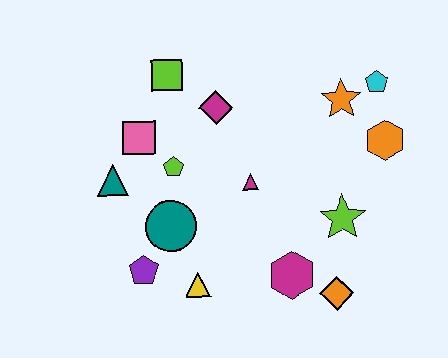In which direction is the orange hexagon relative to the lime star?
The orange hexagon is above the lime star.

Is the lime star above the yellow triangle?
Yes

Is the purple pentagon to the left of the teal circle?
Yes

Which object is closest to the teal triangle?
The pink square is closest to the teal triangle.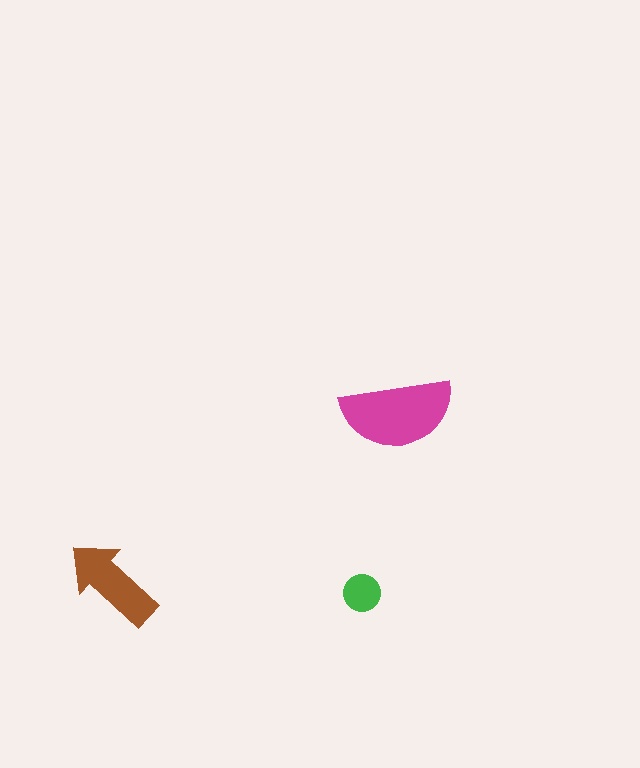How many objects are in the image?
There are 3 objects in the image.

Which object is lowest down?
The green circle is bottommost.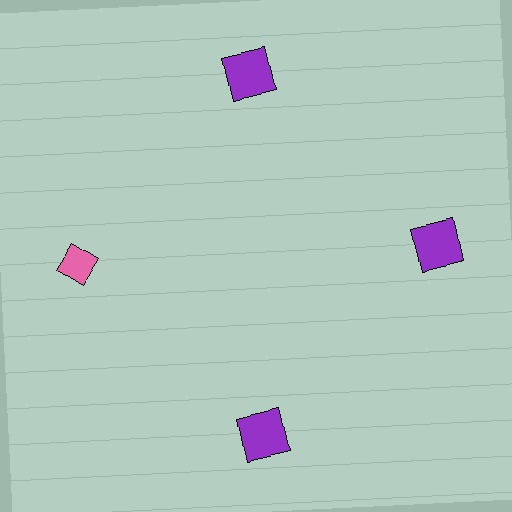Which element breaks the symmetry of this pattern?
The pink diamond at roughly the 9 o'clock position breaks the symmetry. All other shapes are purple squares.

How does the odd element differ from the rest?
It differs in both color (pink instead of purple) and shape (diamond instead of square).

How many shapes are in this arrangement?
There are 4 shapes arranged in a ring pattern.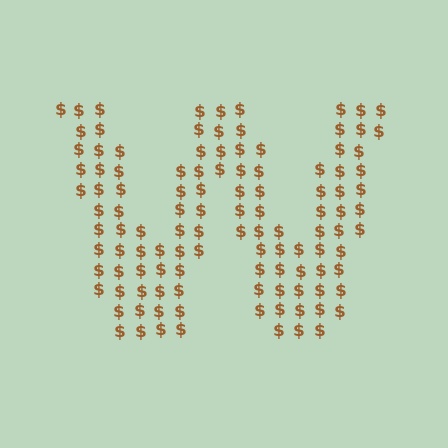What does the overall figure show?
The overall figure shows the letter W.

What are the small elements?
The small elements are dollar signs.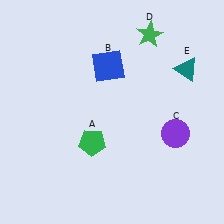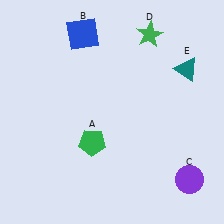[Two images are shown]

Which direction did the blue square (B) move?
The blue square (B) moved up.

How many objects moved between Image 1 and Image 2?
2 objects moved between the two images.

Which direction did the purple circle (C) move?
The purple circle (C) moved down.